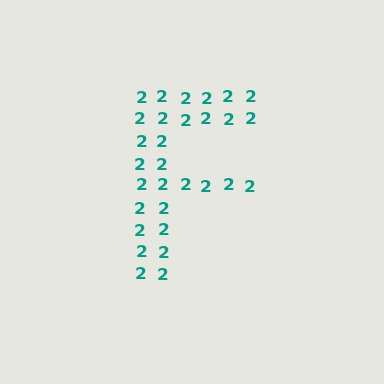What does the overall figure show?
The overall figure shows the letter F.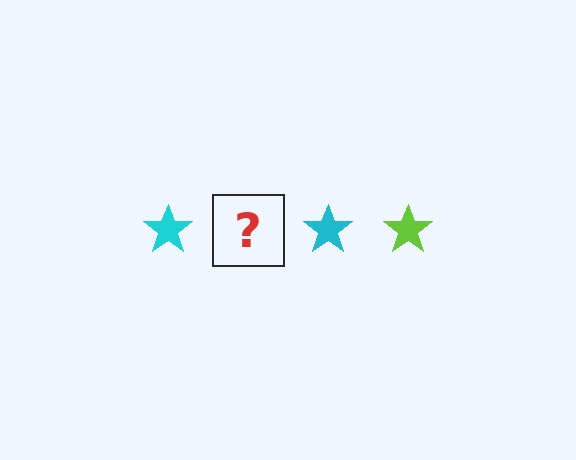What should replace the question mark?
The question mark should be replaced with a lime star.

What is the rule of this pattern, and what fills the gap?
The rule is that the pattern cycles through cyan, lime stars. The gap should be filled with a lime star.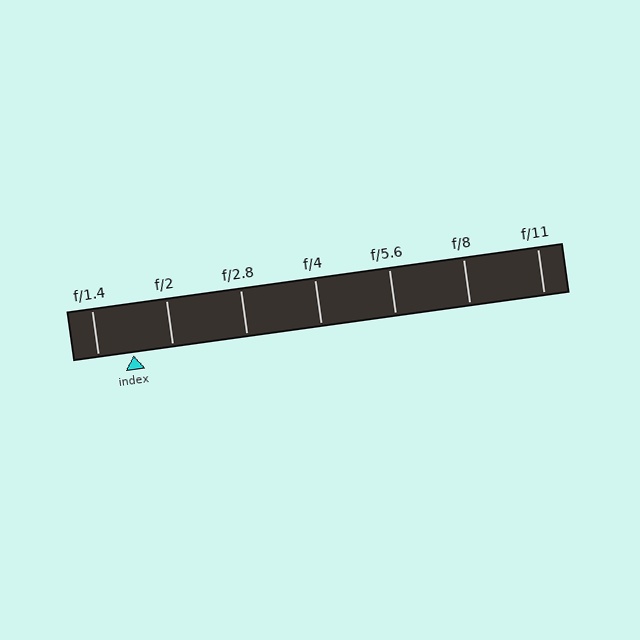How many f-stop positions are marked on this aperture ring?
There are 7 f-stop positions marked.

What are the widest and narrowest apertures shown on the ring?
The widest aperture shown is f/1.4 and the narrowest is f/11.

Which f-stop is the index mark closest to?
The index mark is closest to f/1.4.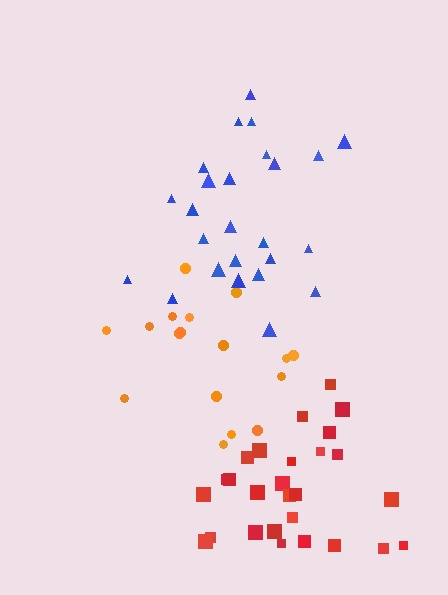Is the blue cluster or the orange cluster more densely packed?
Blue.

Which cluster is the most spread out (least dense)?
Orange.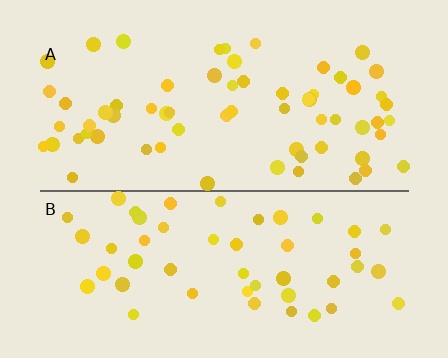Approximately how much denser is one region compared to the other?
Approximately 1.3× — region A over region B.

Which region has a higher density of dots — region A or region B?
A (the top).